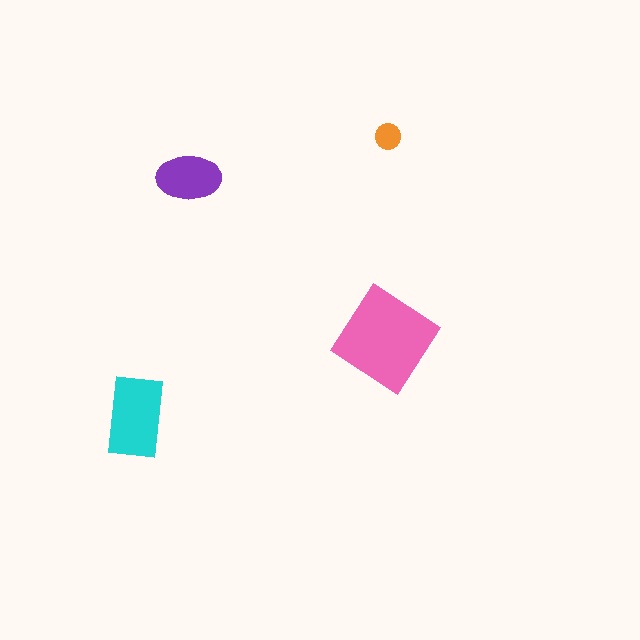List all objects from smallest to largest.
The orange circle, the purple ellipse, the cyan rectangle, the pink diamond.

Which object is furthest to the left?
The cyan rectangle is leftmost.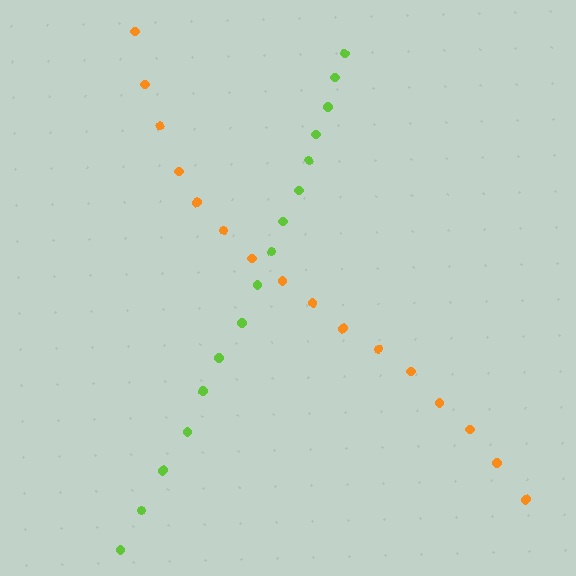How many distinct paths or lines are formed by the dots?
There are 2 distinct paths.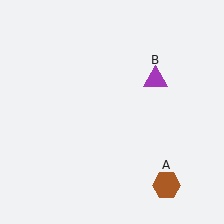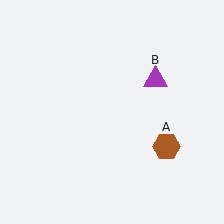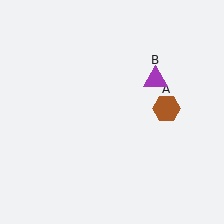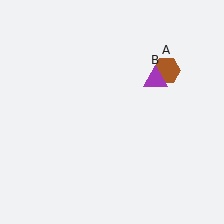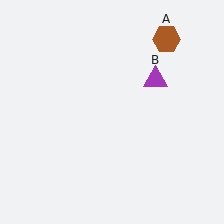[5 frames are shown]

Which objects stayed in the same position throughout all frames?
Purple triangle (object B) remained stationary.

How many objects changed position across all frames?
1 object changed position: brown hexagon (object A).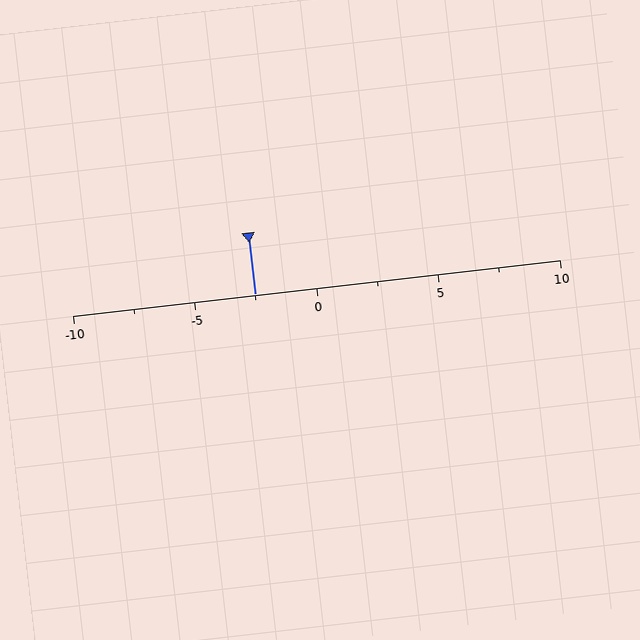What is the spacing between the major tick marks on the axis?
The major ticks are spaced 5 apart.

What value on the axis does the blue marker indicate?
The marker indicates approximately -2.5.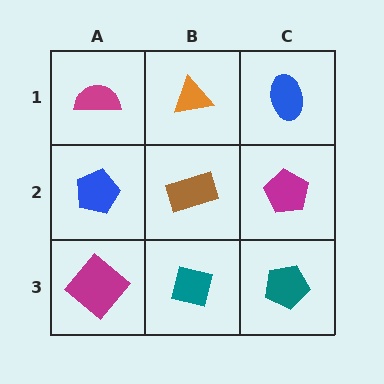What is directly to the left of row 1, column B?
A magenta semicircle.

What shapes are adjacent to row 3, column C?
A magenta pentagon (row 2, column C), a teal square (row 3, column B).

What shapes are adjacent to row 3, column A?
A blue pentagon (row 2, column A), a teal square (row 3, column B).